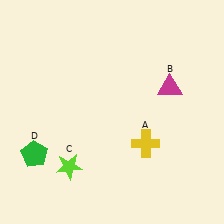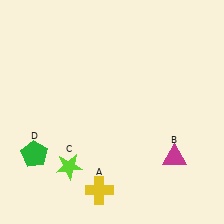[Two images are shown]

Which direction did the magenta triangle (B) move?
The magenta triangle (B) moved down.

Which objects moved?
The objects that moved are: the yellow cross (A), the magenta triangle (B).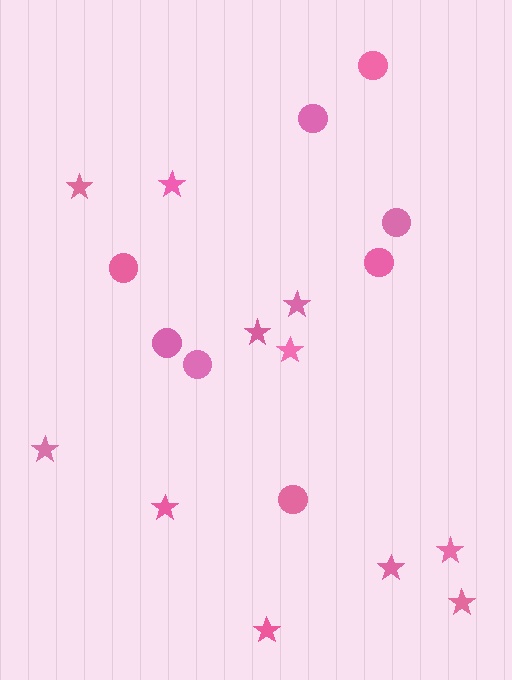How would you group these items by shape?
There are 2 groups: one group of stars (11) and one group of circles (8).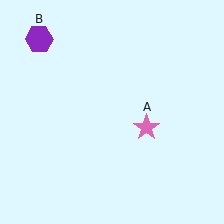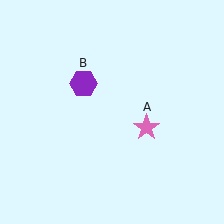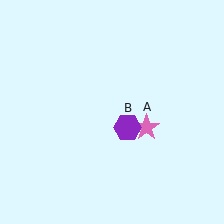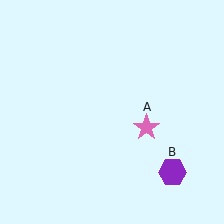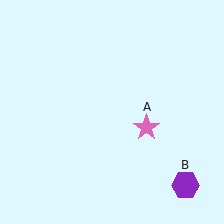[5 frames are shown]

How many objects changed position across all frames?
1 object changed position: purple hexagon (object B).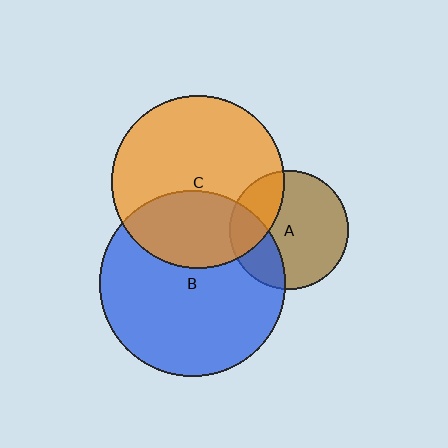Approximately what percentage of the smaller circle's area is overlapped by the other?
Approximately 35%.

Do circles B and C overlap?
Yes.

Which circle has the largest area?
Circle B (blue).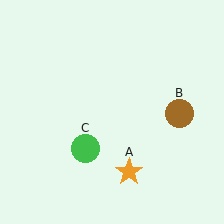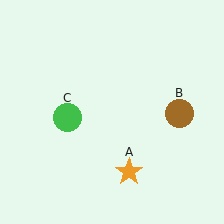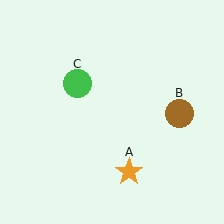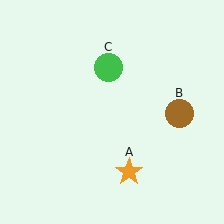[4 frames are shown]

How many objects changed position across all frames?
1 object changed position: green circle (object C).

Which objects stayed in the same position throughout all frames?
Orange star (object A) and brown circle (object B) remained stationary.